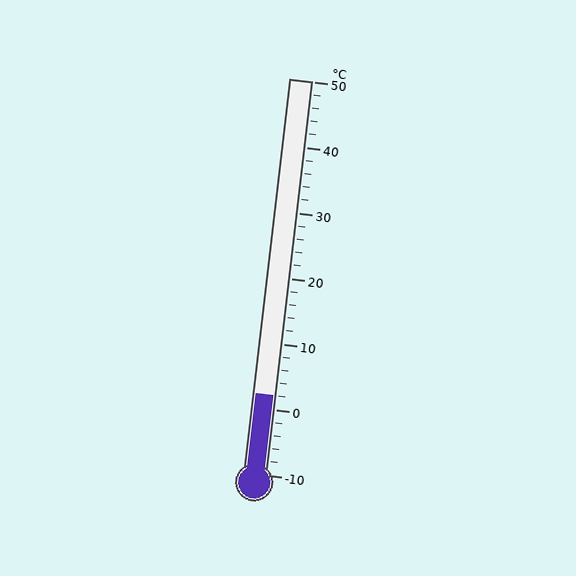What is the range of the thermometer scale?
The thermometer scale ranges from -10°C to 50°C.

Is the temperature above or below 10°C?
The temperature is below 10°C.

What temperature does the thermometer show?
The thermometer shows approximately 2°C.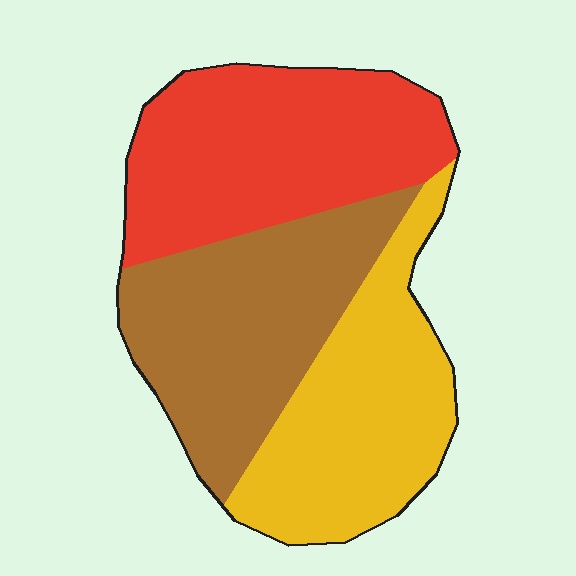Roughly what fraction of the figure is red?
Red covers around 35% of the figure.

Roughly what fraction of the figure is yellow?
Yellow takes up about one third (1/3) of the figure.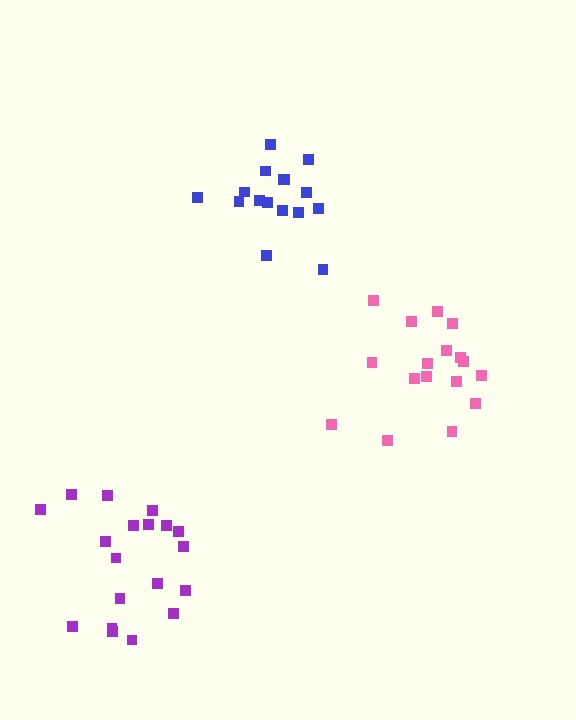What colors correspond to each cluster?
The clusters are colored: pink, purple, blue.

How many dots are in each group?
Group 1: 17 dots, Group 2: 19 dots, Group 3: 16 dots (52 total).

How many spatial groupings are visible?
There are 3 spatial groupings.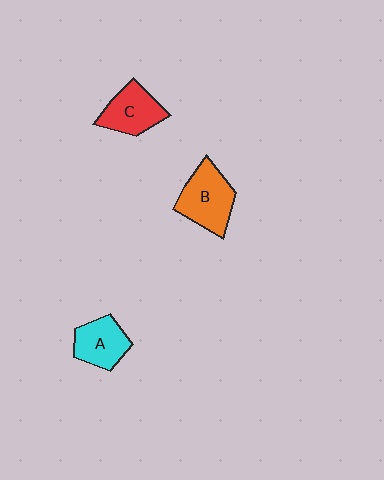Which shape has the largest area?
Shape B (orange).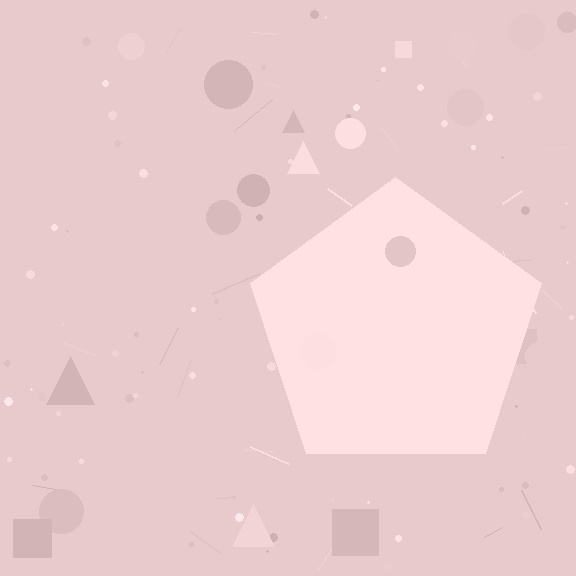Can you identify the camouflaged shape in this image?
The camouflaged shape is a pentagon.